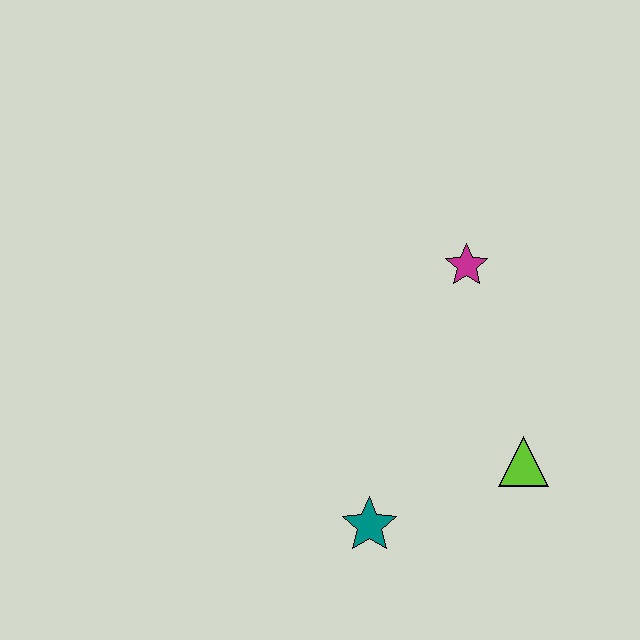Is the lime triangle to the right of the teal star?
Yes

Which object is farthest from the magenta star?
The teal star is farthest from the magenta star.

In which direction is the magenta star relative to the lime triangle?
The magenta star is above the lime triangle.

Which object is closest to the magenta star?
The lime triangle is closest to the magenta star.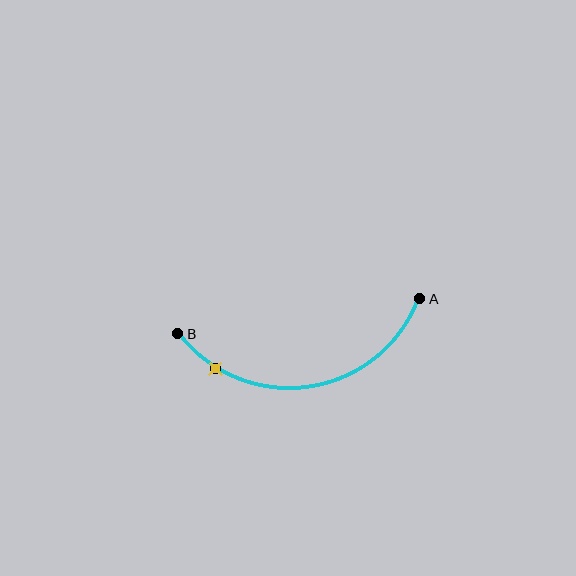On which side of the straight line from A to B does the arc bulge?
The arc bulges below the straight line connecting A and B.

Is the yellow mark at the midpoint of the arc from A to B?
No. The yellow mark lies on the arc but is closer to endpoint B. The arc midpoint would be at the point on the curve equidistant along the arc from both A and B.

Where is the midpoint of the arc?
The arc midpoint is the point on the curve farthest from the straight line joining A and B. It sits below that line.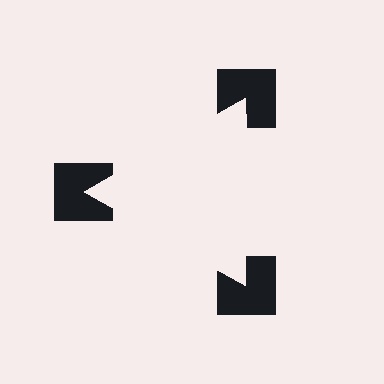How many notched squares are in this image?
There are 3 — one at each vertex of the illusory triangle.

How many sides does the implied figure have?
3 sides.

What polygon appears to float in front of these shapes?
An illusory triangle — its edges are inferred from the aligned wedge cuts in the notched squares, not physically drawn.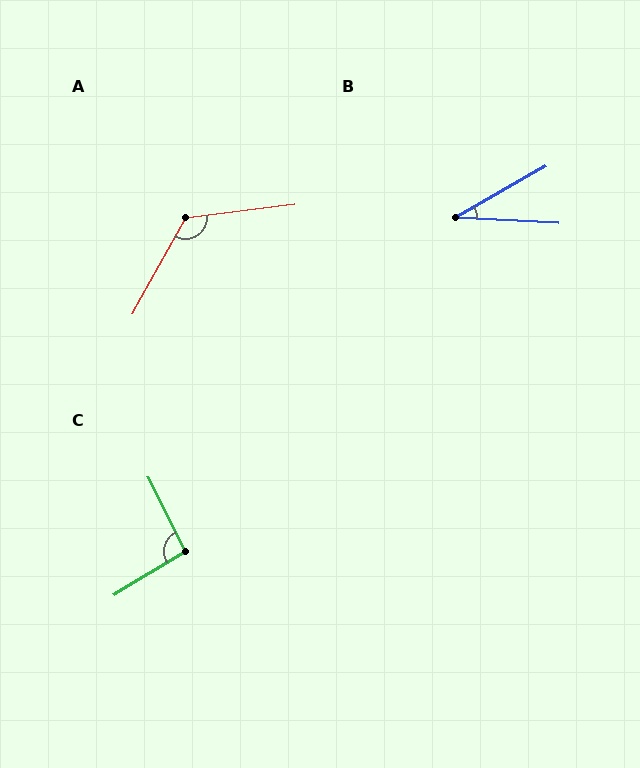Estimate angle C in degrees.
Approximately 95 degrees.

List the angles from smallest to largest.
B (33°), C (95°), A (126°).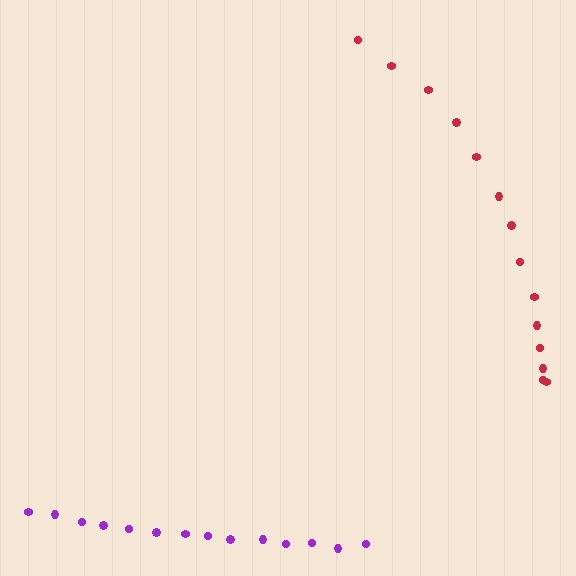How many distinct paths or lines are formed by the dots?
There are 2 distinct paths.